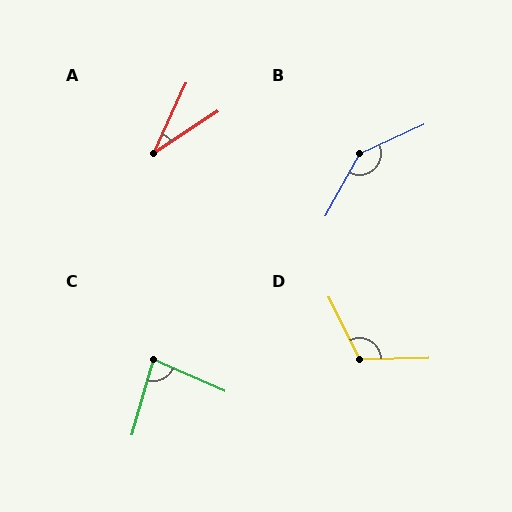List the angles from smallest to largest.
A (32°), C (82°), D (114°), B (143°).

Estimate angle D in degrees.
Approximately 114 degrees.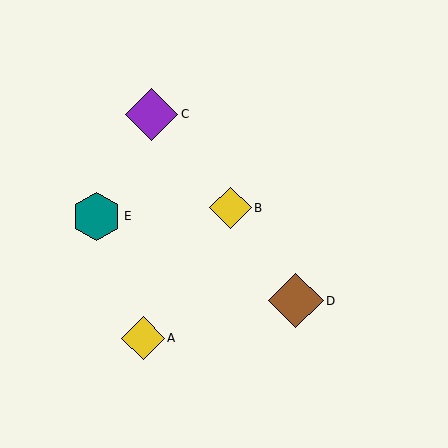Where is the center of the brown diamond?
The center of the brown diamond is at (296, 301).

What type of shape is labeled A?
Shape A is a yellow diamond.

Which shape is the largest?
The brown diamond (labeled D) is the largest.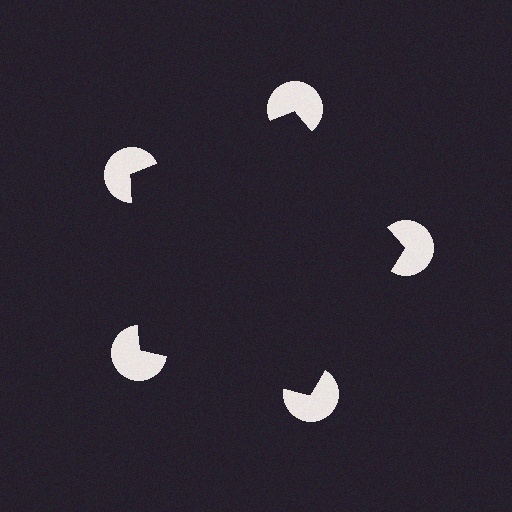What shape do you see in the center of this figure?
An illusory pentagon — its edges are inferred from the aligned wedge cuts in the pac-man discs, not physically drawn.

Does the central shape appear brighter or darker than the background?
It typically appears slightly darker than the background, even though no actual brightness change is drawn.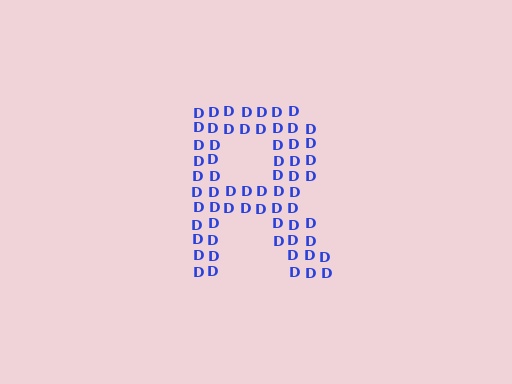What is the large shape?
The large shape is the letter R.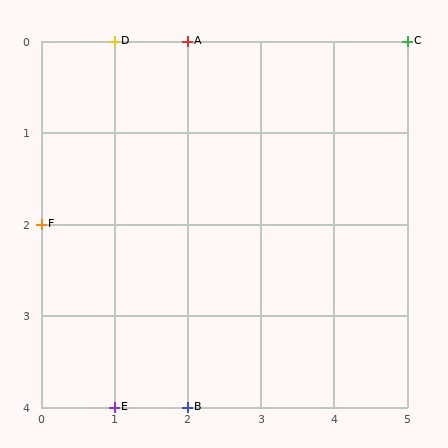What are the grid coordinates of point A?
Point A is at grid coordinates (2, 0).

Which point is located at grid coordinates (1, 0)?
Point D is at (1, 0).